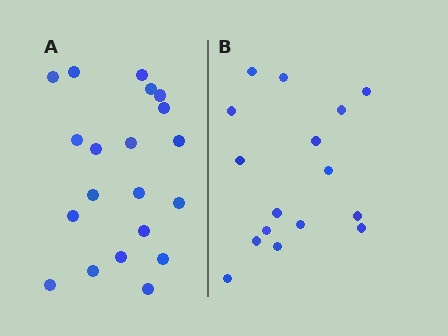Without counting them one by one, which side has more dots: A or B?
Region A (the left region) has more dots.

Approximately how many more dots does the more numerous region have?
Region A has about 4 more dots than region B.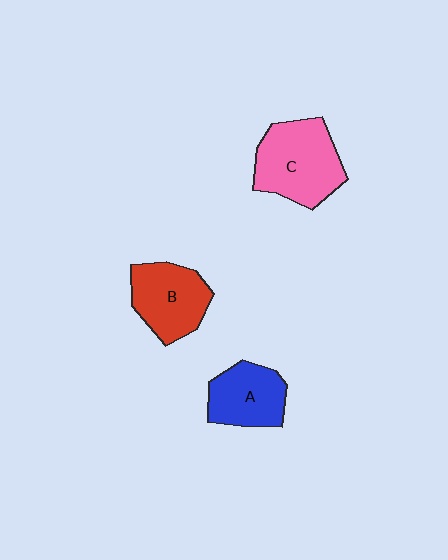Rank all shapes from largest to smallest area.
From largest to smallest: C (pink), B (red), A (blue).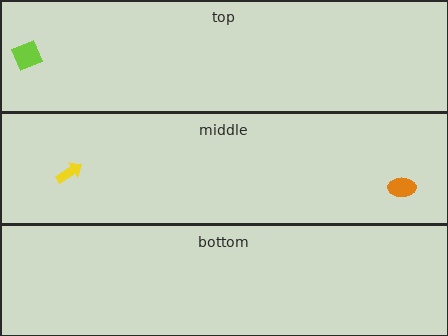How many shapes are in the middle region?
2.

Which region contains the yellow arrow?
The middle region.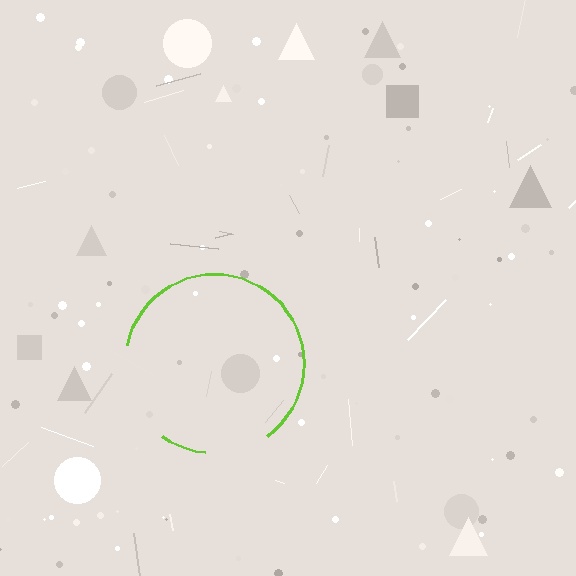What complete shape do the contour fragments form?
The contour fragments form a circle.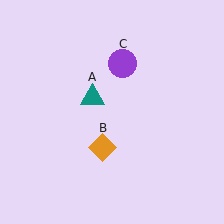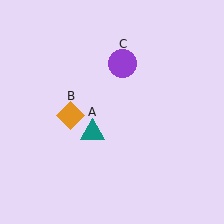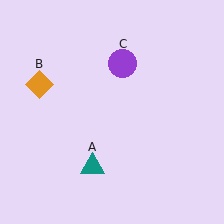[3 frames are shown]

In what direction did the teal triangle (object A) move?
The teal triangle (object A) moved down.